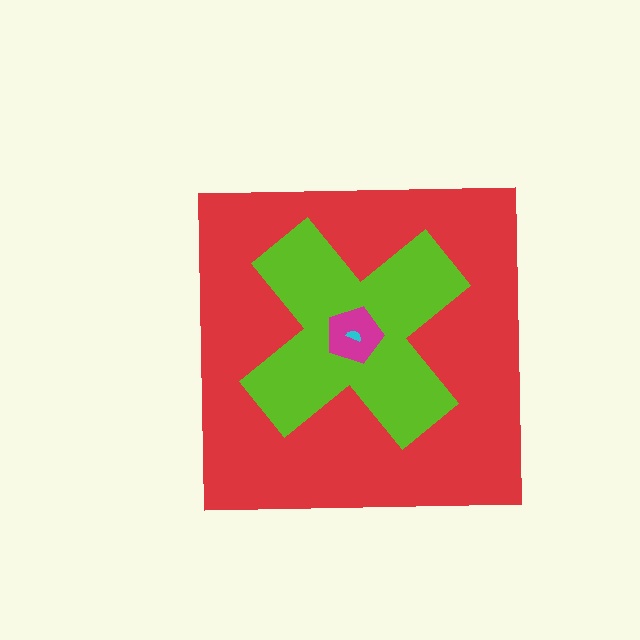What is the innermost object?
The cyan semicircle.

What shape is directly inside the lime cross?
The magenta pentagon.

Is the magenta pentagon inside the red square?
Yes.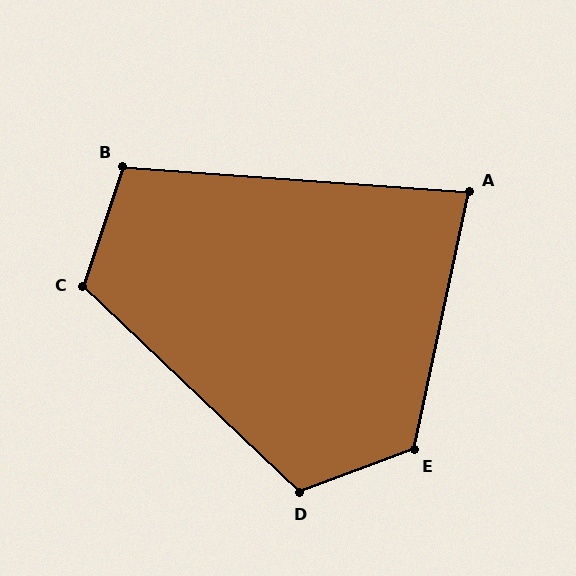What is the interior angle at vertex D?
Approximately 116 degrees (obtuse).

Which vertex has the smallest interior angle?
A, at approximately 82 degrees.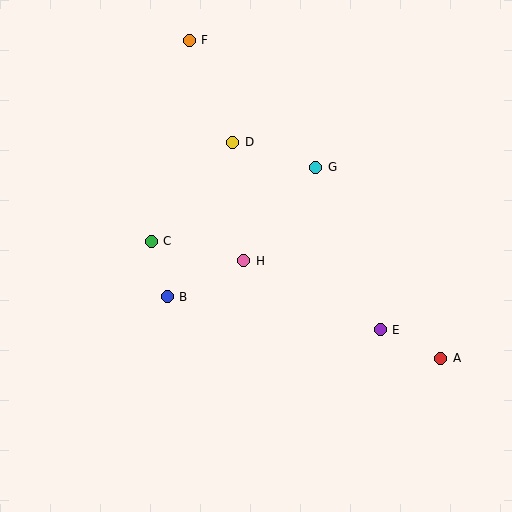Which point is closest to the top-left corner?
Point F is closest to the top-left corner.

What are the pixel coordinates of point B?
Point B is at (167, 297).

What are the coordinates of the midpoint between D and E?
The midpoint between D and E is at (307, 236).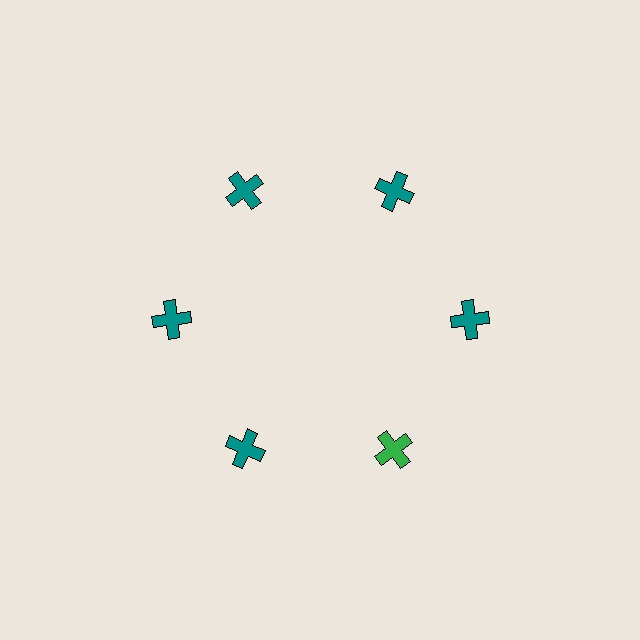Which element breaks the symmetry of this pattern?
The green cross at roughly the 5 o'clock position breaks the symmetry. All other shapes are teal crosses.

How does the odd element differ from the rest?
It has a different color: green instead of teal.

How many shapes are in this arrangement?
There are 6 shapes arranged in a ring pattern.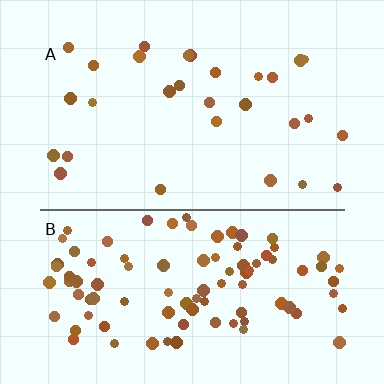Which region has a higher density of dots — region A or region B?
B (the bottom).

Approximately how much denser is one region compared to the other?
Approximately 3.3× — region B over region A.